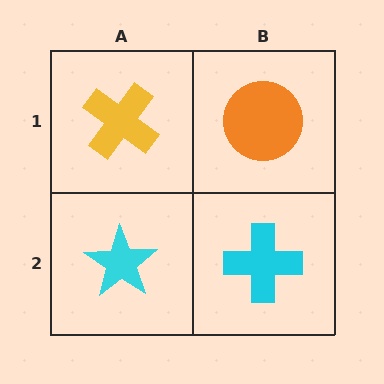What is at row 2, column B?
A cyan cross.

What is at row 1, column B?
An orange circle.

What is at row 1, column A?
A yellow cross.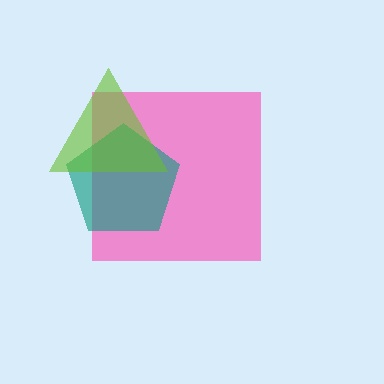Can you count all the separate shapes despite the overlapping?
Yes, there are 3 separate shapes.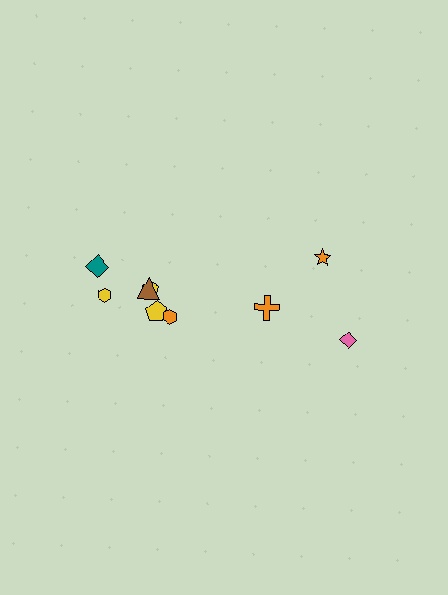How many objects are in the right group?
There are 3 objects.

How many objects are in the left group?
There are 6 objects.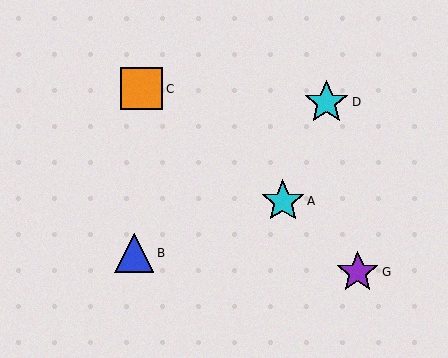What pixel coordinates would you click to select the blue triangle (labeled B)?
Click at (134, 253) to select the blue triangle B.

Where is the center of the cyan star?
The center of the cyan star is at (326, 102).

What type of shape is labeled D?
Shape D is a cyan star.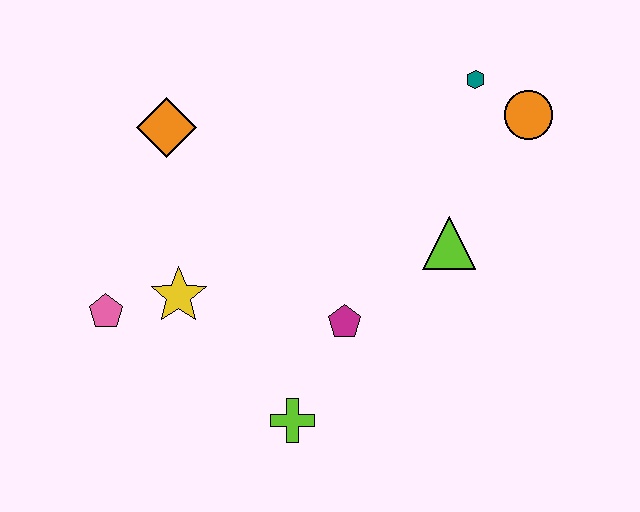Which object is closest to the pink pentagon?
The yellow star is closest to the pink pentagon.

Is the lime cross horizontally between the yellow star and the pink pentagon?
No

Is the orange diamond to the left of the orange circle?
Yes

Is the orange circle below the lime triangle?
No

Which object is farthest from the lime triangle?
The pink pentagon is farthest from the lime triangle.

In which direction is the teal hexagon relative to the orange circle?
The teal hexagon is to the left of the orange circle.